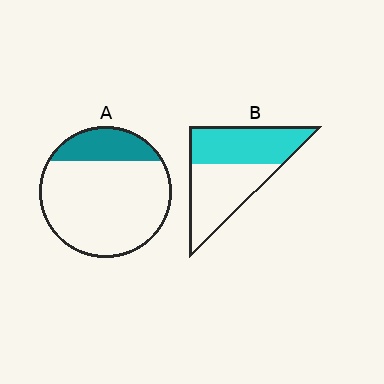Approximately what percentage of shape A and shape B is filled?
A is approximately 20% and B is approximately 50%.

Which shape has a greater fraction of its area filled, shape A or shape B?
Shape B.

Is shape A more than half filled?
No.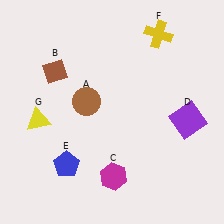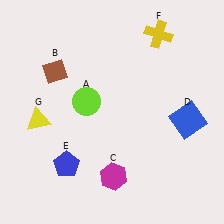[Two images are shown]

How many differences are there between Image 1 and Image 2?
There are 2 differences between the two images.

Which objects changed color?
A changed from brown to lime. D changed from purple to blue.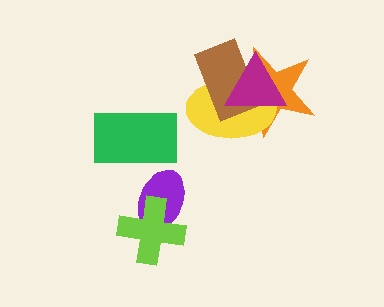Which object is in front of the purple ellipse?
The lime cross is in front of the purple ellipse.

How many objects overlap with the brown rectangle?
3 objects overlap with the brown rectangle.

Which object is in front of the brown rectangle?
The magenta triangle is in front of the brown rectangle.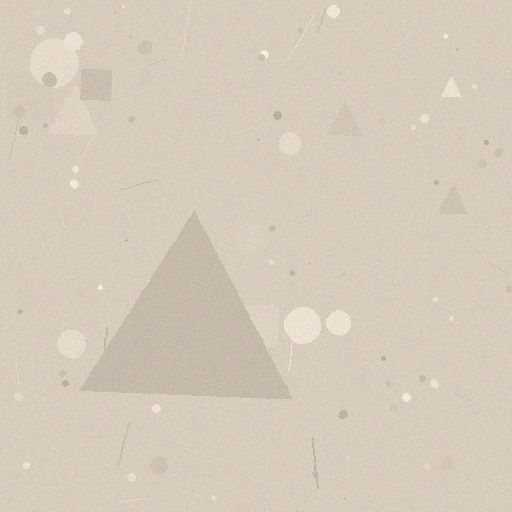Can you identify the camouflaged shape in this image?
The camouflaged shape is a triangle.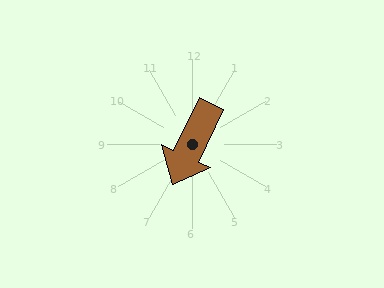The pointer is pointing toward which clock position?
Roughly 7 o'clock.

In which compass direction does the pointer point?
Southwest.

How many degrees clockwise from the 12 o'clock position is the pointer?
Approximately 206 degrees.